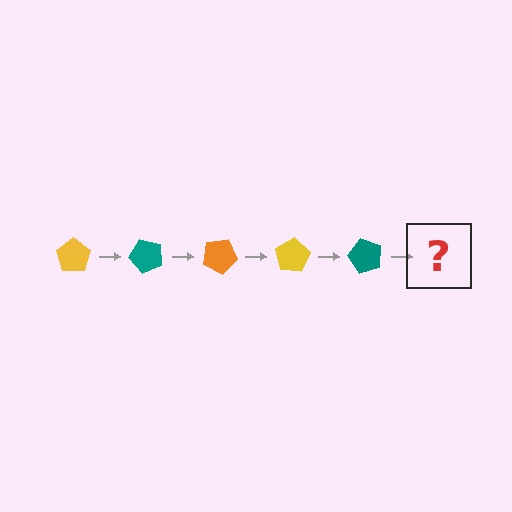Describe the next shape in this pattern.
It should be an orange pentagon, rotated 250 degrees from the start.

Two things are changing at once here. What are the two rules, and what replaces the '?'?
The two rules are that it rotates 50 degrees each step and the color cycles through yellow, teal, and orange. The '?' should be an orange pentagon, rotated 250 degrees from the start.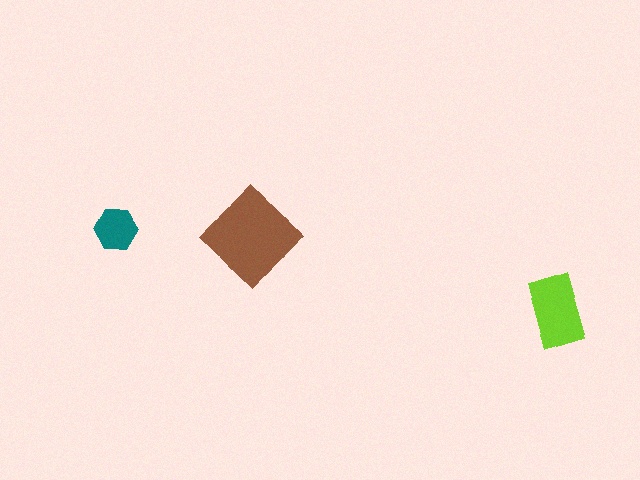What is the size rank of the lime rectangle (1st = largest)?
2nd.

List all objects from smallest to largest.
The teal hexagon, the lime rectangle, the brown diamond.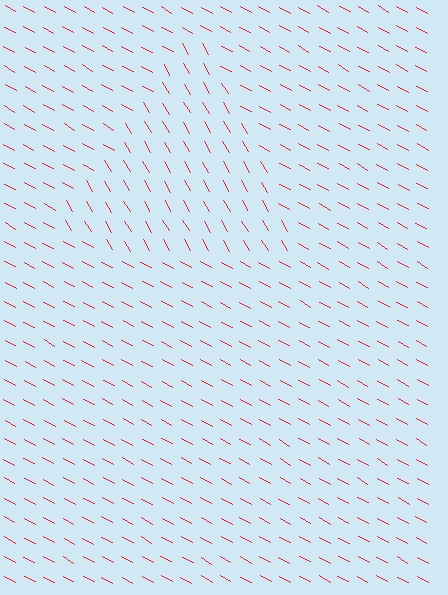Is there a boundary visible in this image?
Yes, there is a texture boundary formed by a change in line orientation.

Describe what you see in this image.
The image is filled with small red line segments. A triangle region in the image has lines oriented differently from the surrounding lines, creating a visible texture boundary.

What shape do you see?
I see a triangle.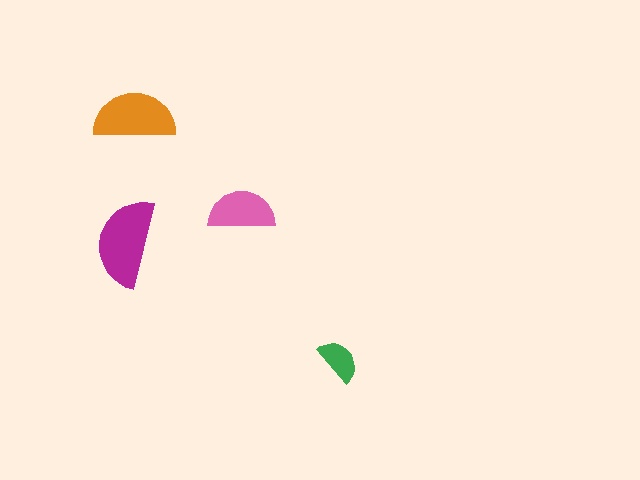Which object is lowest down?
The green semicircle is bottommost.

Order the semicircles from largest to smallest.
the magenta one, the orange one, the pink one, the green one.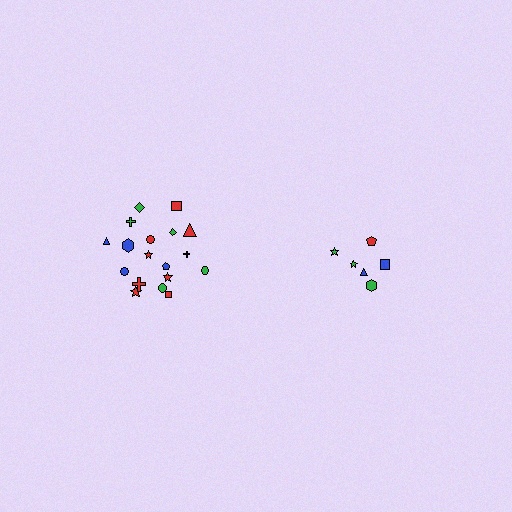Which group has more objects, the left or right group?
The left group.